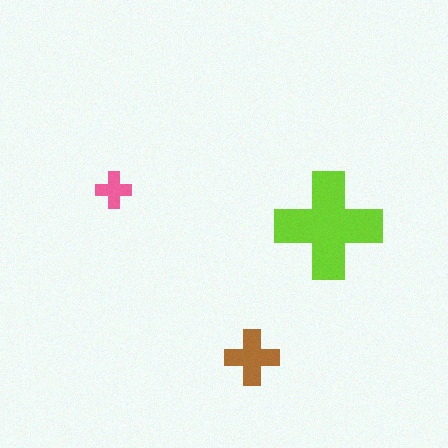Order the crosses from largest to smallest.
the lime one, the brown one, the pink one.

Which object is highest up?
The pink cross is topmost.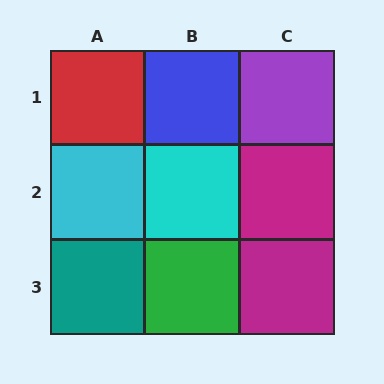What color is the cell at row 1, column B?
Blue.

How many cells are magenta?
2 cells are magenta.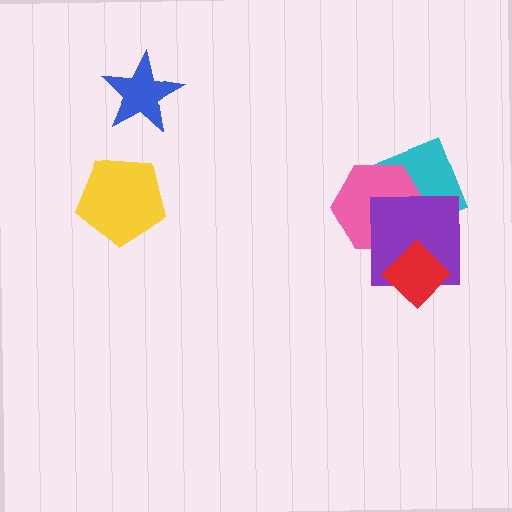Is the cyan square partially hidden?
Yes, it is partially covered by another shape.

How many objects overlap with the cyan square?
2 objects overlap with the cyan square.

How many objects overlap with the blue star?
0 objects overlap with the blue star.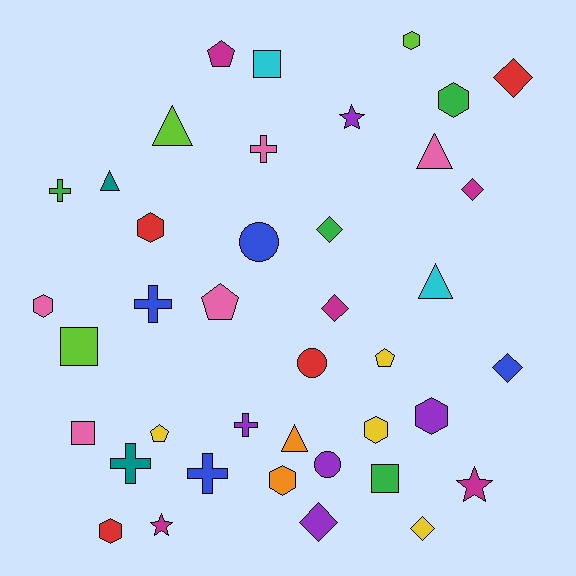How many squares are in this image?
There are 4 squares.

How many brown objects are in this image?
There are no brown objects.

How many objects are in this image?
There are 40 objects.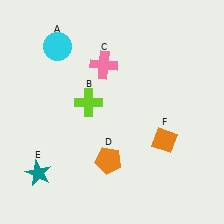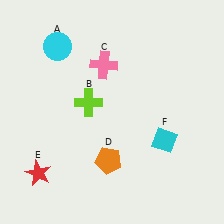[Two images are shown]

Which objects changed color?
E changed from teal to red. F changed from orange to cyan.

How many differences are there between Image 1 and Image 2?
There are 2 differences between the two images.